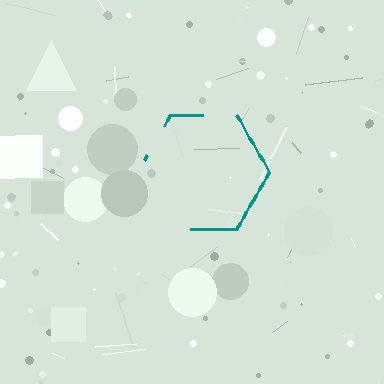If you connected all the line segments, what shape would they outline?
They would outline a hexagon.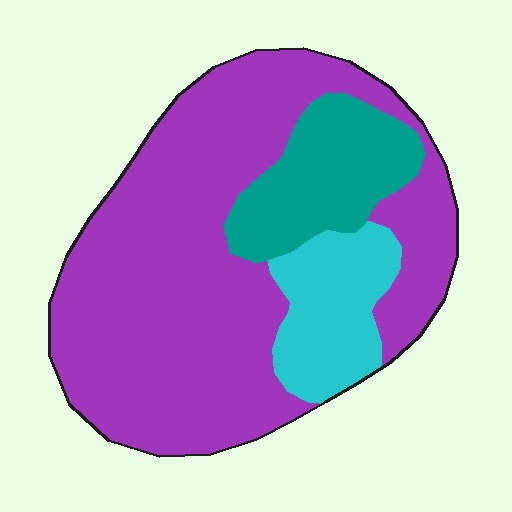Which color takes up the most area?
Purple, at roughly 70%.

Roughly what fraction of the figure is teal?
Teal covers about 15% of the figure.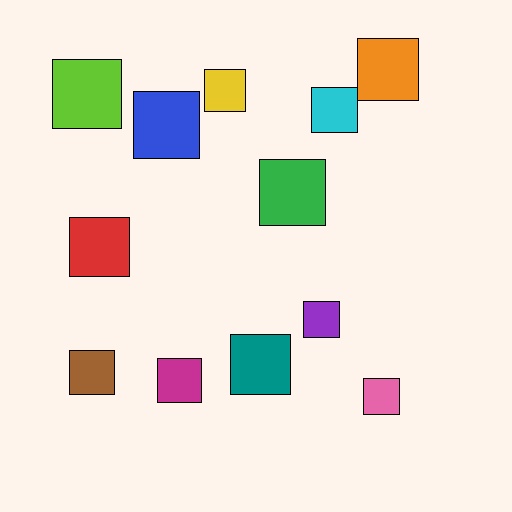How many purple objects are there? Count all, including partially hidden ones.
There is 1 purple object.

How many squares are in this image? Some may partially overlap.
There are 12 squares.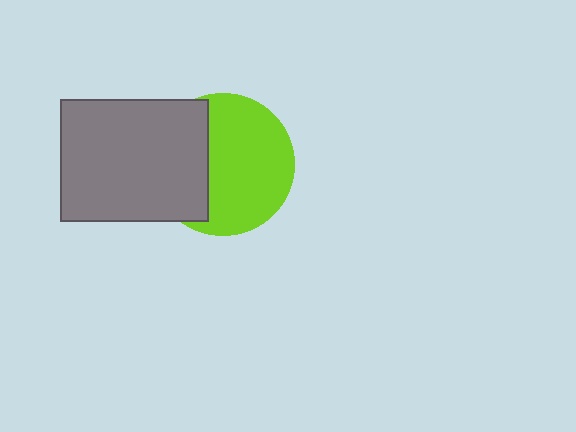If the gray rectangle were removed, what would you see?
You would see the complete lime circle.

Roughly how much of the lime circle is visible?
About half of it is visible (roughly 64%).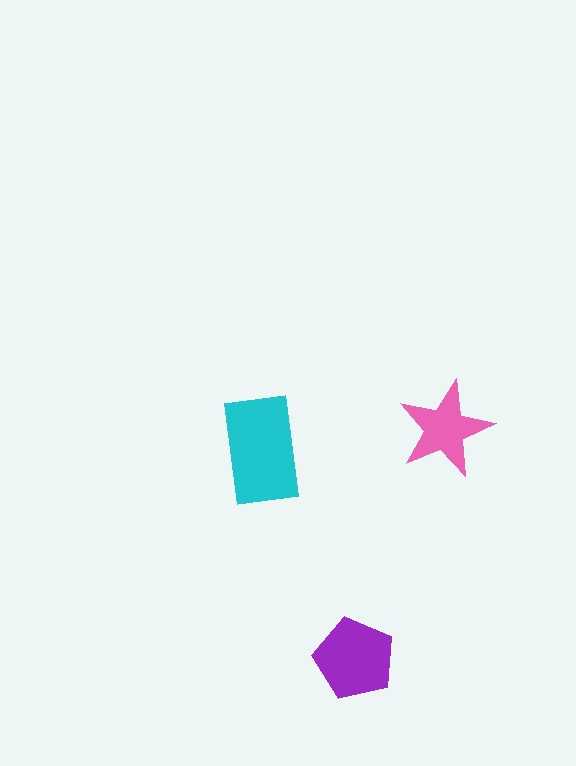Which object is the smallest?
The pink star.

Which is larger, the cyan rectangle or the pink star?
The cyan rectangle.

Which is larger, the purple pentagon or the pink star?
The purple pentagon.